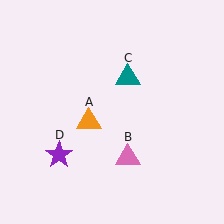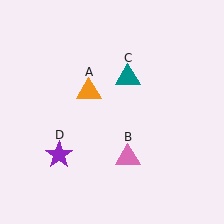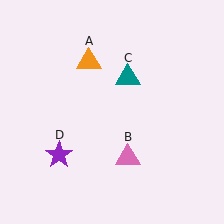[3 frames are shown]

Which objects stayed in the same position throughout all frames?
Pink triangle (object B) and teal triangle (object C) and purple star (object D) remained stationary.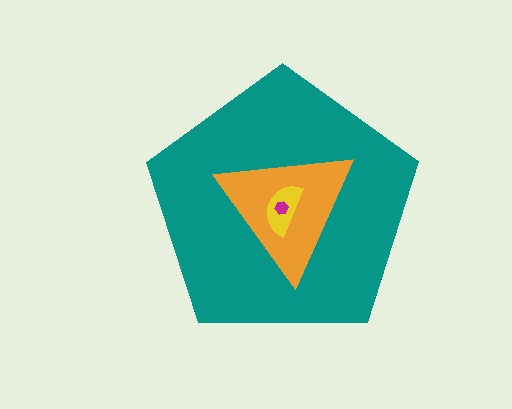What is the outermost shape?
The teal pentagon.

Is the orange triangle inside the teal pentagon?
Yes.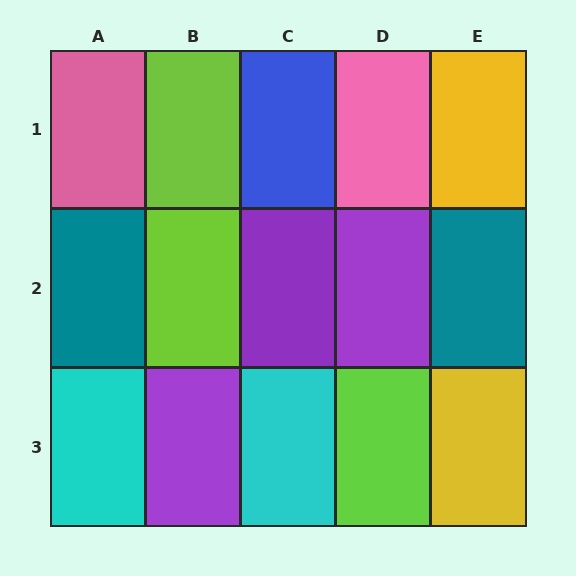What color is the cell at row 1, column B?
Lime.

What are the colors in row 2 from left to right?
Teal, lime, purple, purple, teal.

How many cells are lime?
3 cells are lime.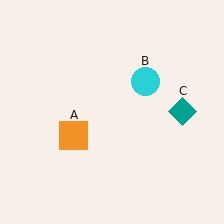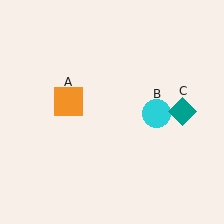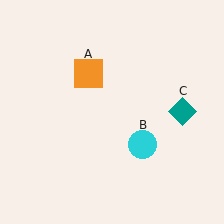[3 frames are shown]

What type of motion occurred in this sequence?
The orange square (object A), cyan circle (object B) rotated clockwise around the center of the scene.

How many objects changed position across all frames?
2 objects changed position: orange square (object A), cyan circle (object B).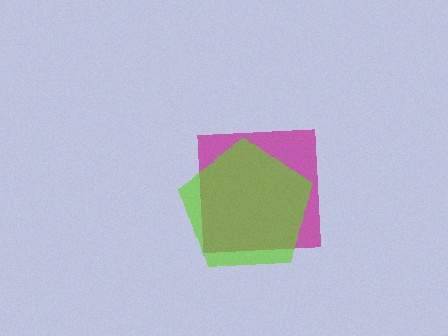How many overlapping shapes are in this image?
There are 2 overlapping shapes in the image.